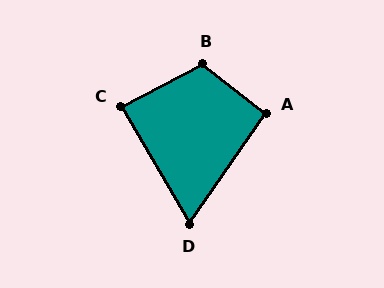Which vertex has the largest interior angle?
B, at approximately 115 degrees.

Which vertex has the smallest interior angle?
D, at approximately 65 degrees.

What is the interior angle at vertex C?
Approximately 87 degrees (approximately right).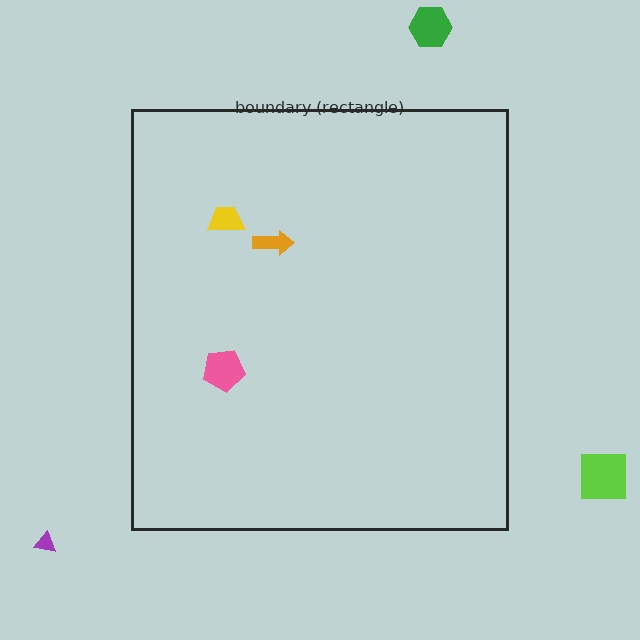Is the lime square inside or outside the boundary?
Outside.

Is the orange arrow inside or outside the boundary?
Inside.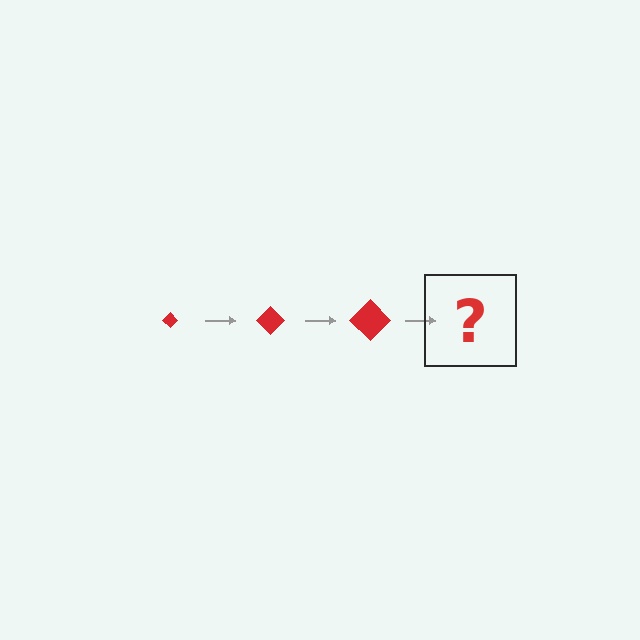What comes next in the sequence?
The next element should be a red diamond, larger than the previous one.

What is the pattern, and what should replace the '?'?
The pattern is that the diamond gets progressively larger each step. The '?' should be a red diamond, larger than the previous one.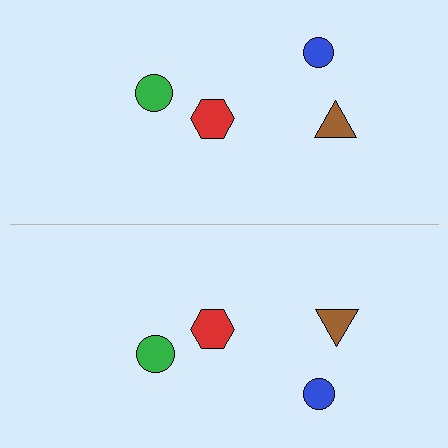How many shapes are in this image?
There are 8 shapes in this image.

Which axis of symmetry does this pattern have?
The pattern has a horizontal axis of symmetry running through the center of the image.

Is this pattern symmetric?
Yes, this pattern has bilateral (reflection) symmetry.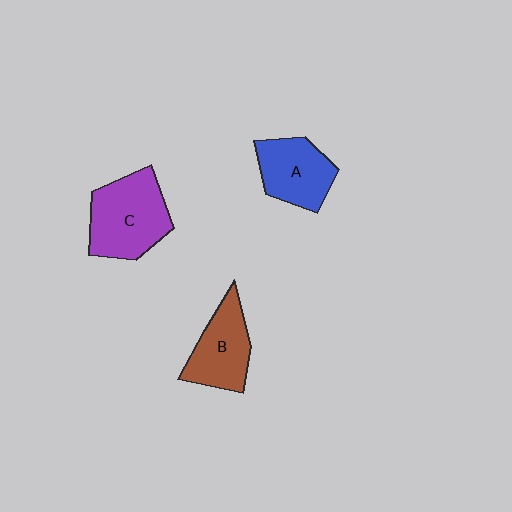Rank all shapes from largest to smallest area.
From largest to smallest: C (purple), B (brown), A (blue).